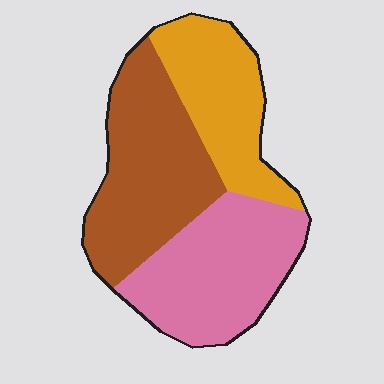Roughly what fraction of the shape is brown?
Brown covers roughly 40% of the shape.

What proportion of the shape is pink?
Pink takes up about three eighths (3/8) of the shape.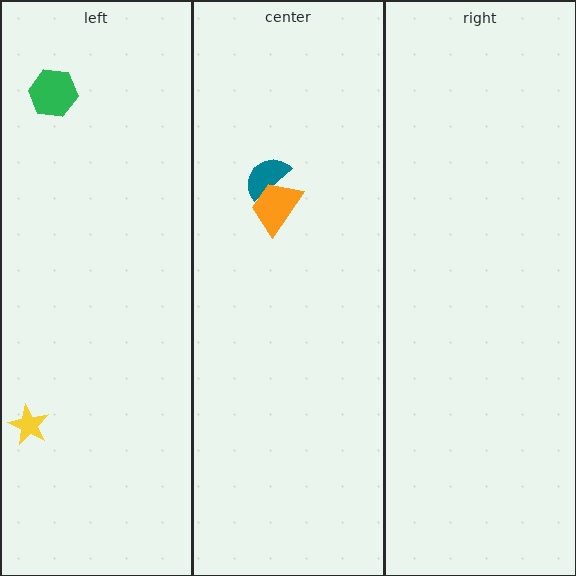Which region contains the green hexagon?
The left region.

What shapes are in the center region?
The teal semicircle, the orange trapezoid.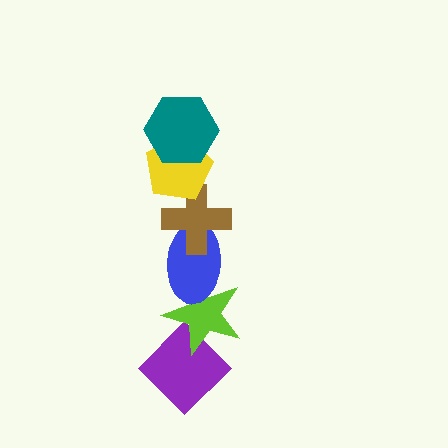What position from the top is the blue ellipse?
The blue ellipse is 4th from the top.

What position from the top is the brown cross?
The brown cross is 3rd from the top.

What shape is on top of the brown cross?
The yellow pentagon is on top of the brown cross.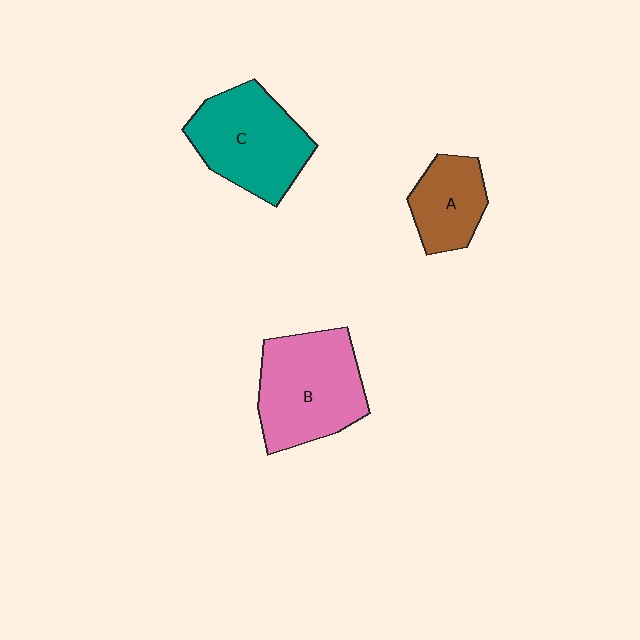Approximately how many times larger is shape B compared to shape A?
Approximately 1.8 times.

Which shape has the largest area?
Shape B (pink).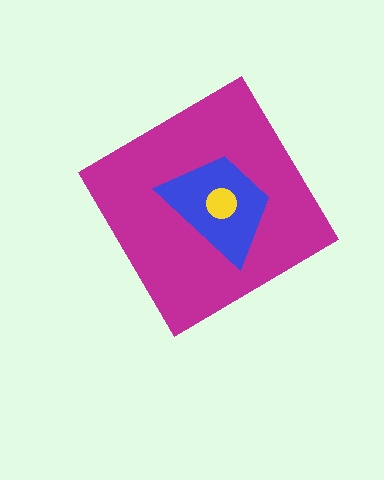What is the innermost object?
The yellow circle.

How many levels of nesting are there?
3.